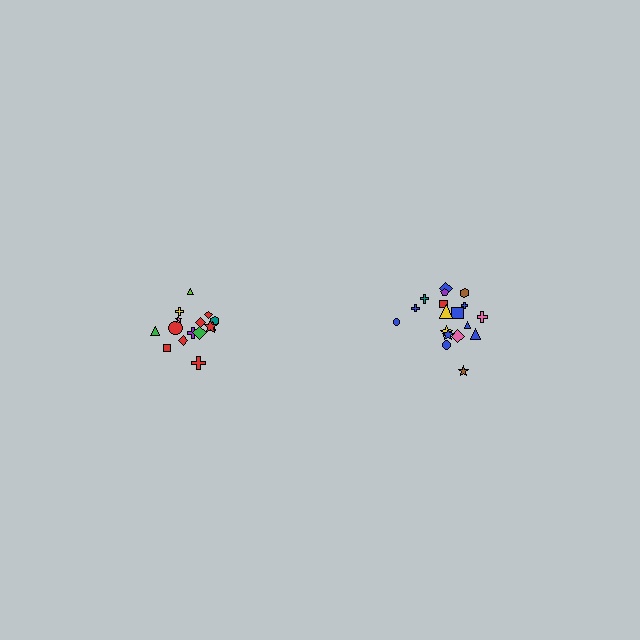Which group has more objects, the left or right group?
The right group.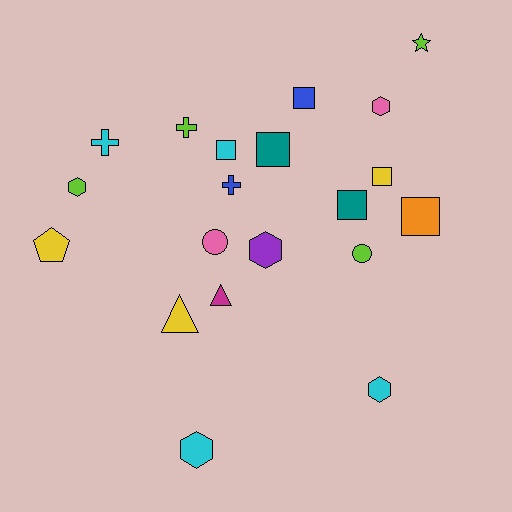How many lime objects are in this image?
There are 4 lime objects.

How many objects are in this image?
There are 20 objects.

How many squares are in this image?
There are 6 squares.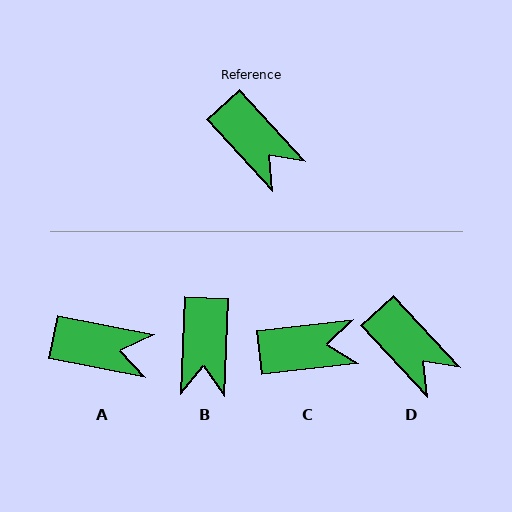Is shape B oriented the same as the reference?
No, it is off by about 45 degrees.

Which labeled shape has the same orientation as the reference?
D.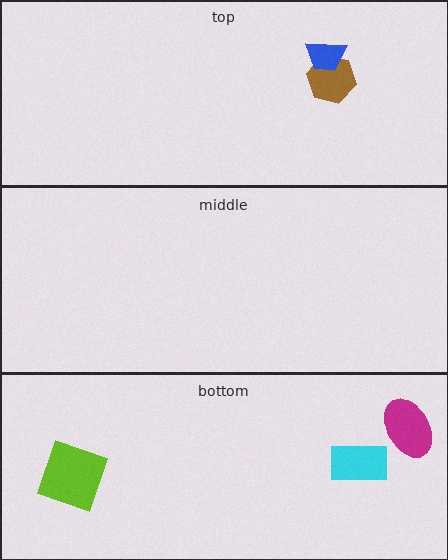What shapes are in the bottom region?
The magenta ellipse, the lime square, the cyan rectangle.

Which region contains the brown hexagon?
The top region.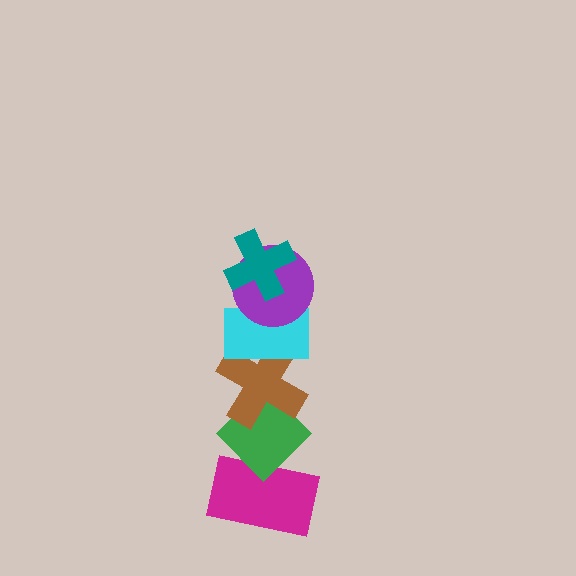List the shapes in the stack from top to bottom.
From top to bottom: the teal cross, the purple circle, the cyan rectangle, the brown cross, the green diamond, the magenta rectangle.